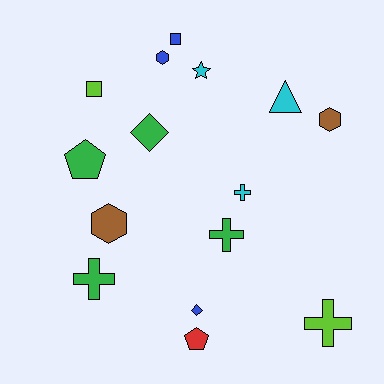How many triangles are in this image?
There is 1 triangle.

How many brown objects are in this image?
There are 2 brown objects.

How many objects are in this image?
There are 15 objects.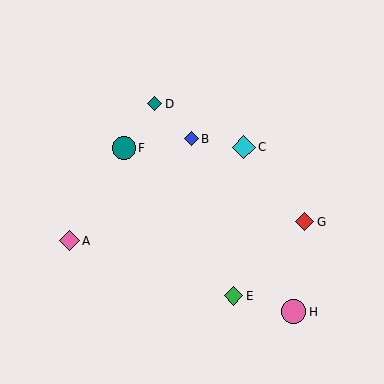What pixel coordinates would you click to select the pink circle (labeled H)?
Click at (294, 312) to select the pink circle H.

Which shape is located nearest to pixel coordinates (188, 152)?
The blue diamond (labeled B) at (191, 139) is nearest to that location.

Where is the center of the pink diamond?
The center of the pink diamond is at (70, 241).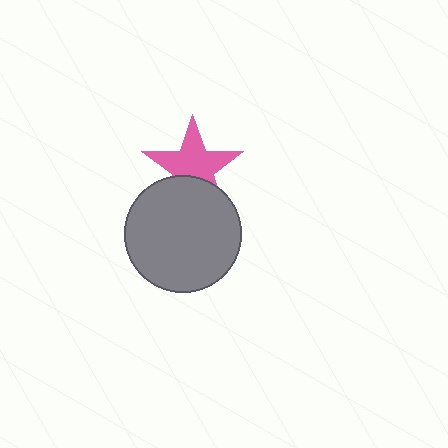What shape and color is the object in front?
The object in front is a gray circle.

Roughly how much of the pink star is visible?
Most of it is visible (roughly 67%).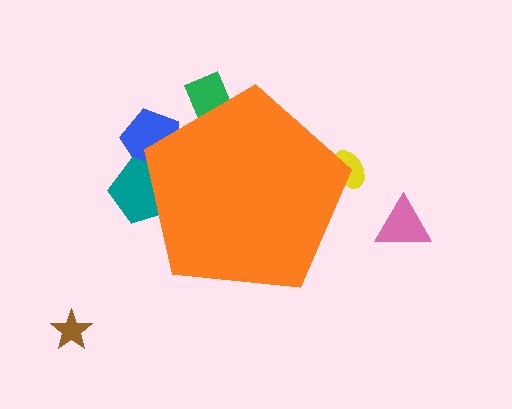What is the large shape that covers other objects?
An orange pentagon.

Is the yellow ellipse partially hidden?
Yes, the yellow ellipse is partially hidden behind the orange pentagon.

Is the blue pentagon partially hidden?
Yes, the blue pentagon is partially hidden behind the orange pentagon.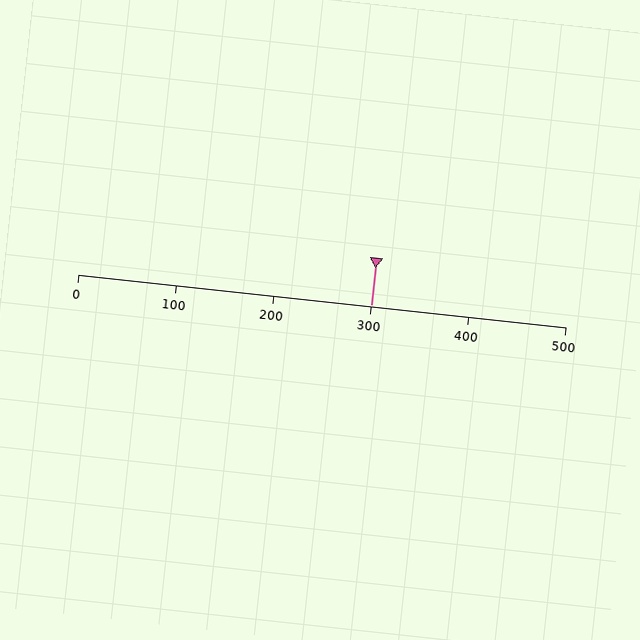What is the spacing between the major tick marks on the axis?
The major ticks are spaced 100 apart.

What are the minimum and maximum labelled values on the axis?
The axis runs from 0 to 500.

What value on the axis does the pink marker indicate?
The marker indicates approximately 300.